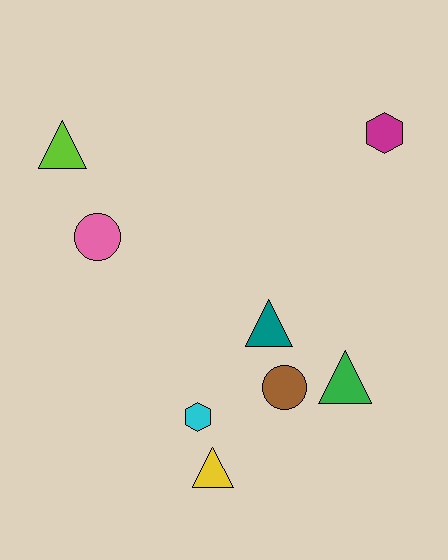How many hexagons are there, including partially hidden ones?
There are 2 hexagons.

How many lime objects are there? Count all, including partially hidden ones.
There is 1 lime object.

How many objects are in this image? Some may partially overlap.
There are 8 objects.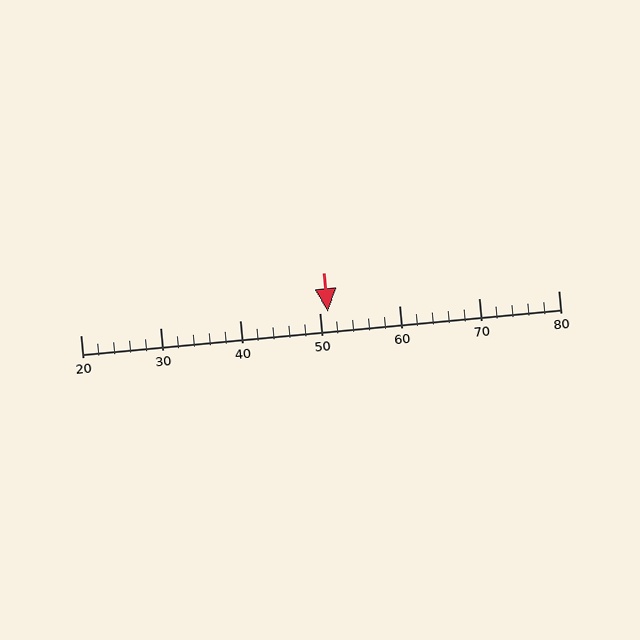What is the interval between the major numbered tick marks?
The major tick marks are spaced 10 units apart.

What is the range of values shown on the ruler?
The ruler shows values from 20 to 80.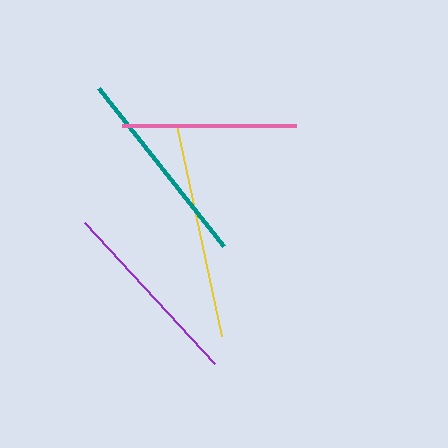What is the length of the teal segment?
The teal segment is approximately 202 pixels long.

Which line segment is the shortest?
The pink line is the shortest at approximately 174 pixels.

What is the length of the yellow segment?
The yellow segment is approximately 216 pixels long.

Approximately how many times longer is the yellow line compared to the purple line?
The yellow line is approximately 1.1 times the length of the purple line.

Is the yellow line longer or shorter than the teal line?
The yellow line is longer than the teal line.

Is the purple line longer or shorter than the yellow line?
The yellow line is longer than the purple line.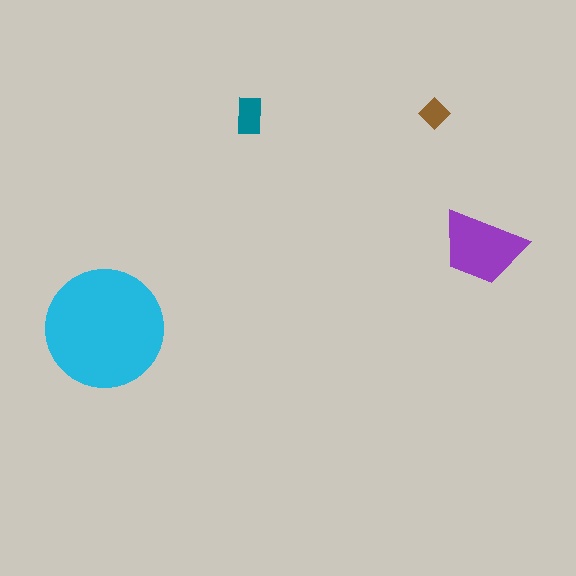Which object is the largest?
The cyan circle.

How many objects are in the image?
There are 4 objects in the image.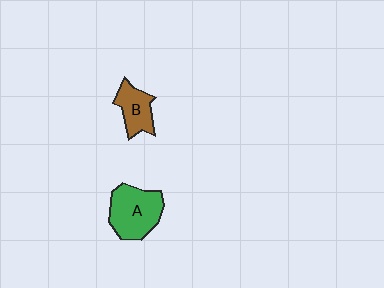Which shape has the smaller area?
Shape B (brown).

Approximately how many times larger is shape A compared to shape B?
Approximately 1.6 times.